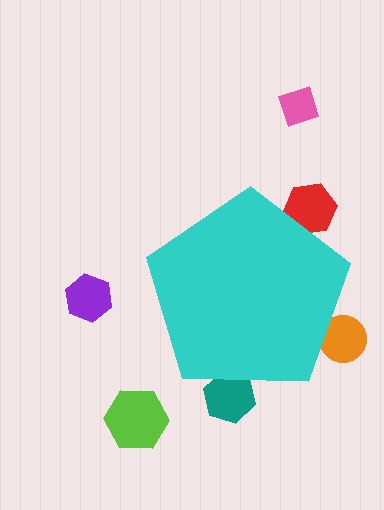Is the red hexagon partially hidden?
Yes, the red hexagon is partially hidden behind the cyan pentagon.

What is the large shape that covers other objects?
A cyan pentagon.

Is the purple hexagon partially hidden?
No, the purple hexagon is fully visible.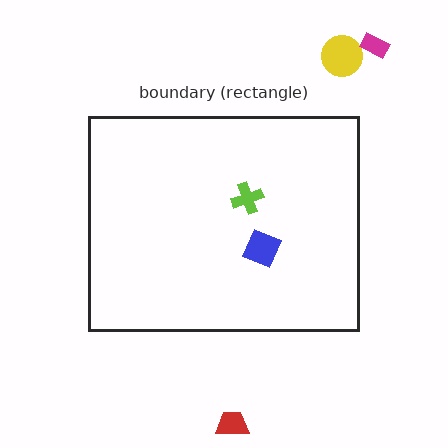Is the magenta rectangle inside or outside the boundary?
Outside.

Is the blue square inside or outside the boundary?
Inside.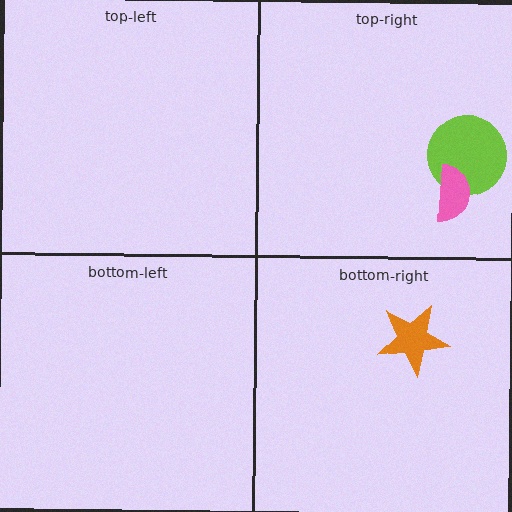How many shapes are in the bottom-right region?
1.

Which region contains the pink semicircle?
The top-right region.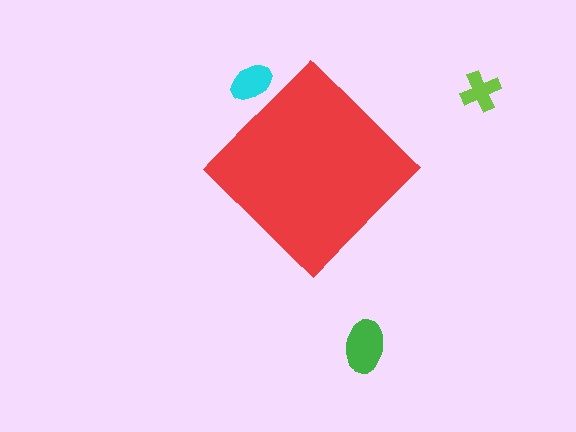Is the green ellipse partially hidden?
No, the green ellipse is fully visible.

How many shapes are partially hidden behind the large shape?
1 shape is partially hidden.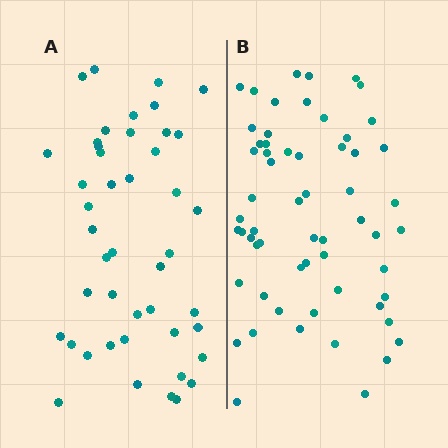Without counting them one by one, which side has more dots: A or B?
Region B (the right region) has more dots.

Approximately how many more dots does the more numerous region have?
Region B has approximately 15 more dots than region A.